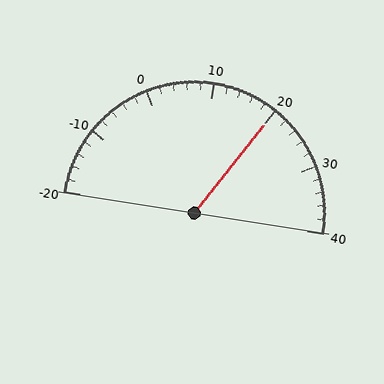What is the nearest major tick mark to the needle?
The nearest major tick mark is 20.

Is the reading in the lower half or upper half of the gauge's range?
The reading is in the upper half of the range (-20 to 40).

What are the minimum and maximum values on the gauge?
The gauge ranges from -20 to 40.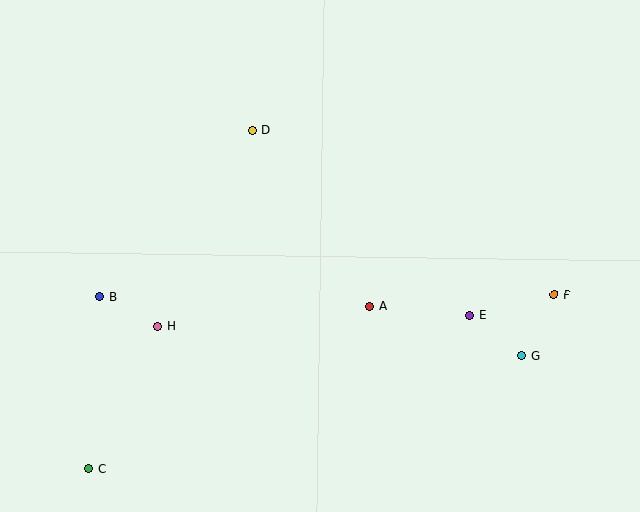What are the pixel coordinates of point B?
Point B is at (100, 296).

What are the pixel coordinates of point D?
Point D is at (252, 130).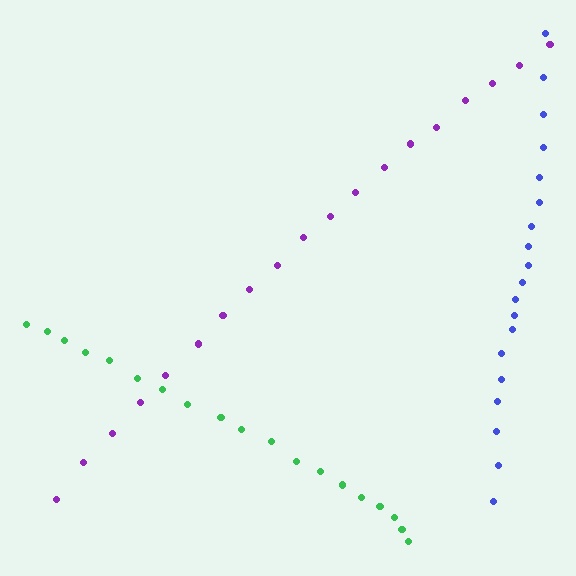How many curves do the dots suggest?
There are 3 distinct paths.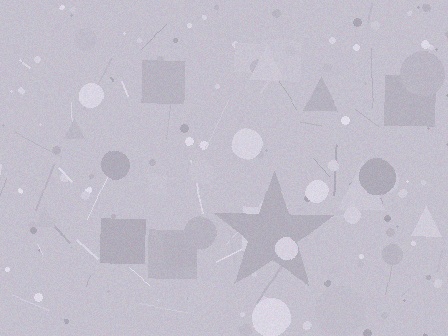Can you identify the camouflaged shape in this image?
The camouflaged shape is a star.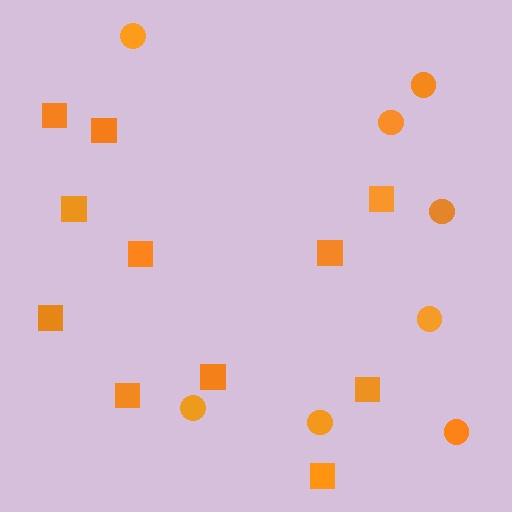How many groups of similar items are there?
There are 2 groups: one group of squares (11) and one group of circles (8).